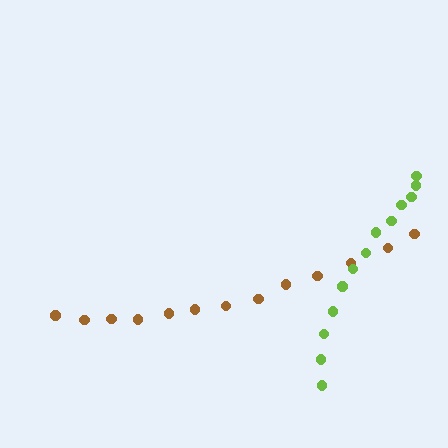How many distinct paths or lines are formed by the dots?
There are 2 distinct paths.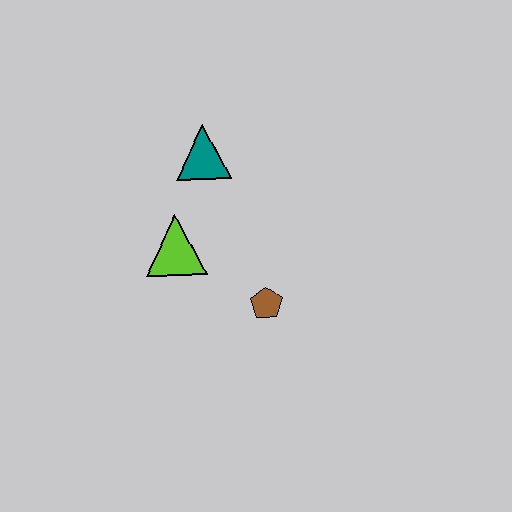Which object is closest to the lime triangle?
The teal triangle is closest to the lime triangle.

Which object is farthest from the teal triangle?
The brown pentagon is farthest from the teal triangle.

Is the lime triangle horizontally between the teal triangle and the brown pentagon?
No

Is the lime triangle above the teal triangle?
No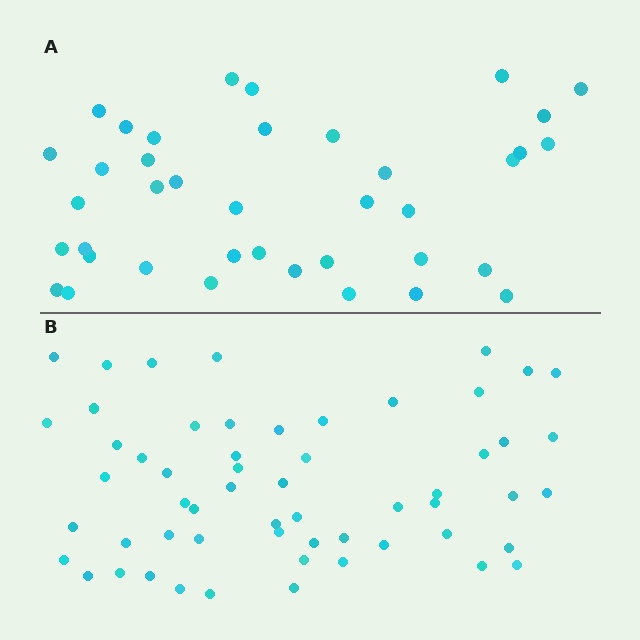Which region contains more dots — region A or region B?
Region B (the bottom region) has more dots.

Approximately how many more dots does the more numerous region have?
Region B has approximately 20 more dots than region A.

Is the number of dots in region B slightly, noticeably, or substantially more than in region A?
Region B has substantially more. The ratio is roughly 1.5 to 1.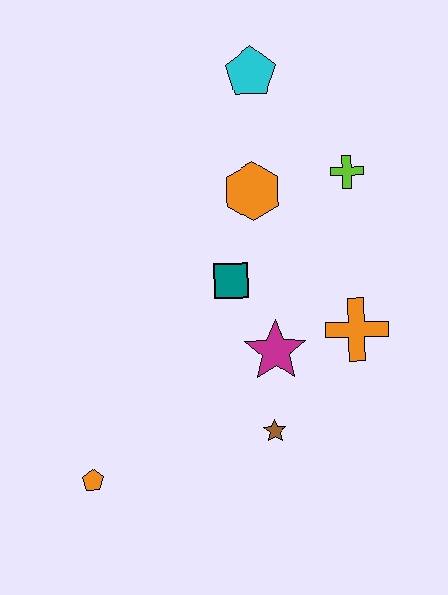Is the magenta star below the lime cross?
Yes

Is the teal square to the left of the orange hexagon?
Yes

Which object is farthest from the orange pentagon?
The cyan pentagon is farthest from the orange pentagon.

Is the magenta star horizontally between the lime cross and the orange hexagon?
Yes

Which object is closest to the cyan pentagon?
The orange hexagon is closest to the cyan pentagon.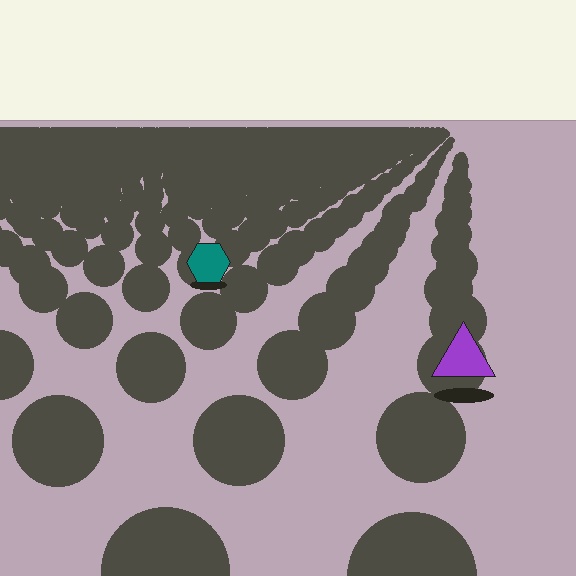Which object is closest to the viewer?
The purple triangle is closest. The texture marks near it are larger and more spread out.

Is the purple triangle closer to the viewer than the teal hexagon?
Yes. The purple triangle is closer — you can tell from the texture gradient: the ground texture is coarser near it.